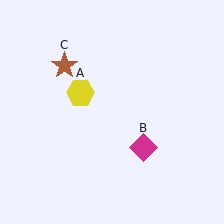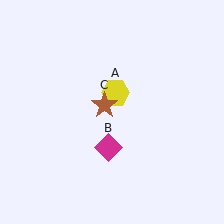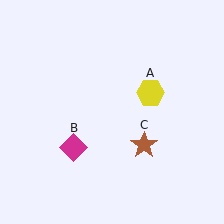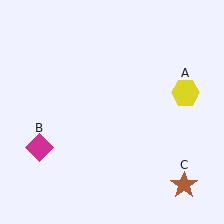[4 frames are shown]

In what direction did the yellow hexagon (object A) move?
The yellow hexagon (object A) moved right.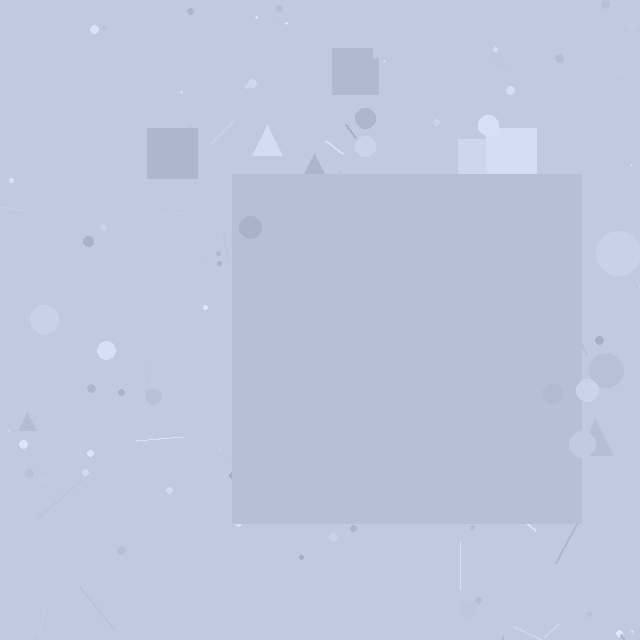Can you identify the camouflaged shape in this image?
The camouflaged shape is a square.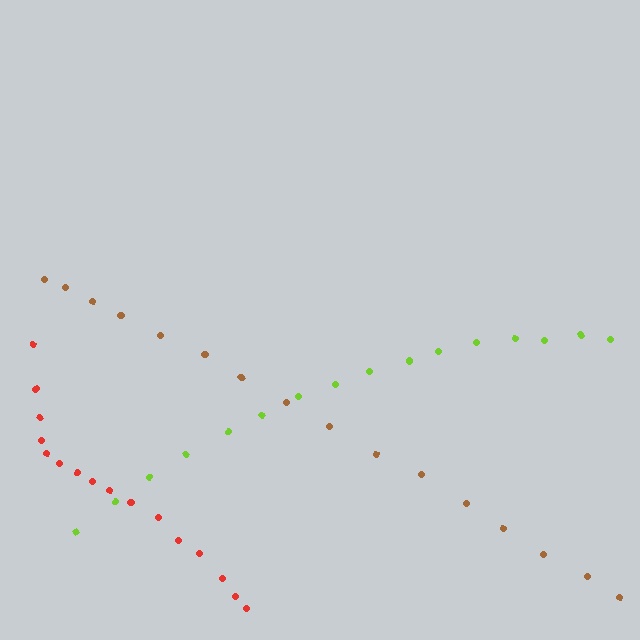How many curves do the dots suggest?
There are 3 distinct paths.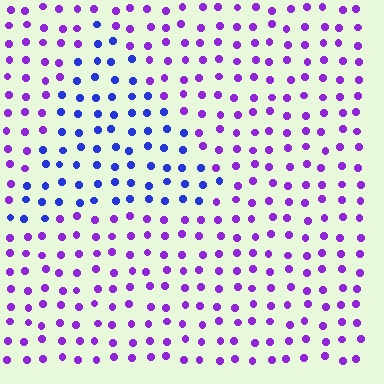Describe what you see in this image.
The image is filled with small purple elements in a uniform arrangement. A triangle-shaped region is visible where the elements are tinted to a slightly different hue, forming a subtle color boundary.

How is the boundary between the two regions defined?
The boundary is defined purely by a slight shift in hue (about 41 degrees). Spacing, size, and orientation are identical on both sides.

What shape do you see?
I see a triangle.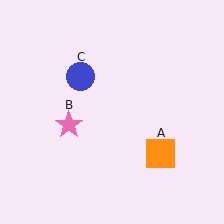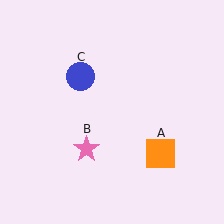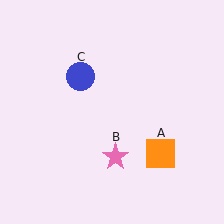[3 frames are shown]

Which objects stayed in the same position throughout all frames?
Orange square (object A) and blue circle (object C) remained stationary.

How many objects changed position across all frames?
1 object changed position: pink star (object B).